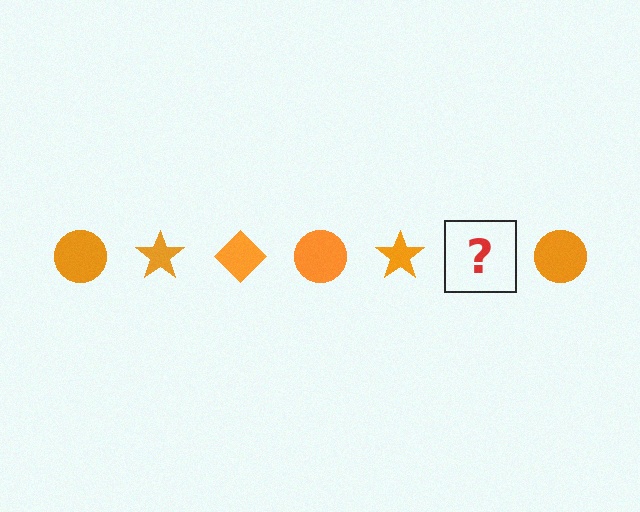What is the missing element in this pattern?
The missing element is an orange diamond.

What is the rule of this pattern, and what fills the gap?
The rule is that the pattern cycles through circle, star, diamond shapes in orange. The gap should be filled with an orange diamond.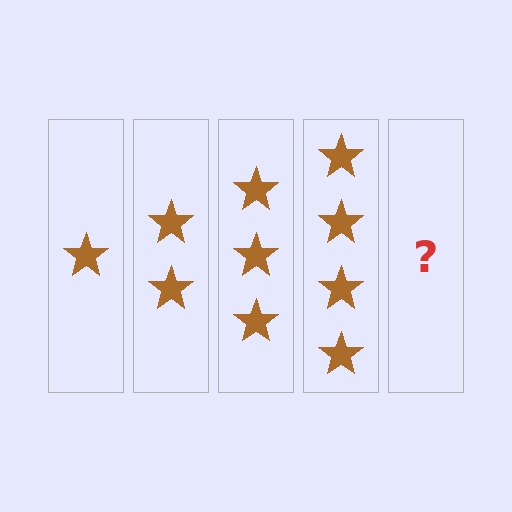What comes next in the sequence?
The next element should be 5 stars.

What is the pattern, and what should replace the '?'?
The pattern is that each step adds one more star. The '?' should be 5 stars.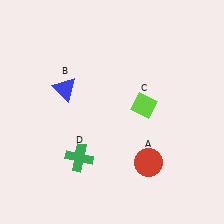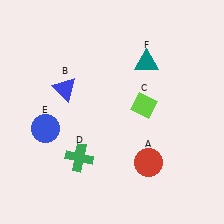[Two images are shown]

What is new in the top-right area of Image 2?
A teal triangle (F) was added in the top-right area of Image 2.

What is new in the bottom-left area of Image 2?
A blue circle (E) was added in the bottom-left area of Image 2.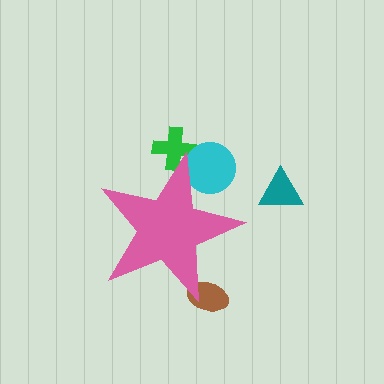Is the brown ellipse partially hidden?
Yes, the brown ellipse is partially hidden behind the pink star.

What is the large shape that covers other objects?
A pink star.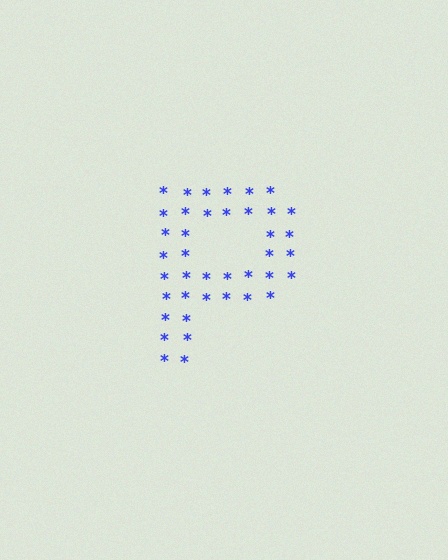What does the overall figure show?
The overall figure shows the letter P.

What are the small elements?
The small elements are asterisks.